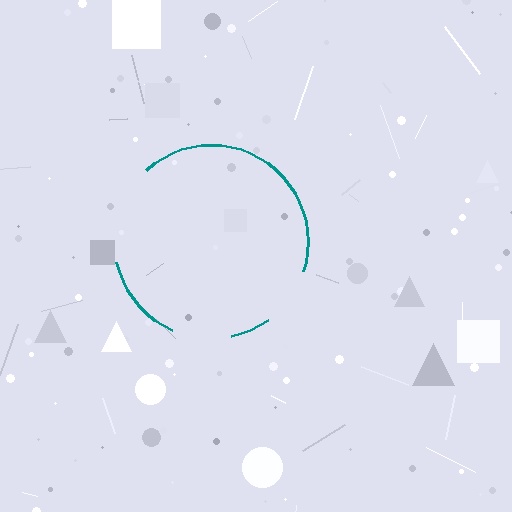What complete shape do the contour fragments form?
The contour fragments form a circle.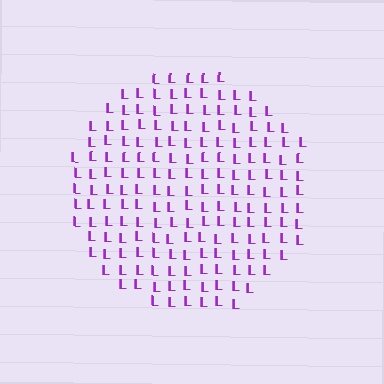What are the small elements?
The small elements are letter L's.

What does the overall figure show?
The overall figure shows a circle.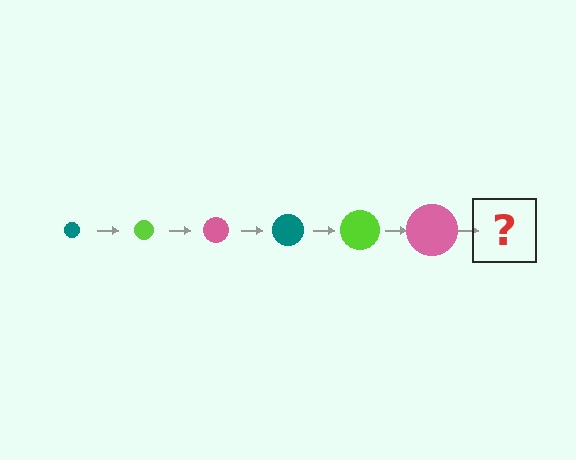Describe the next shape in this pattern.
It should be a teal circle, larger than the previous one.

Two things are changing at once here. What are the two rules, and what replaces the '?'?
The two rules are that the circle grows larger each step and the color cycles through teal, lime, and pink. The '?' should be a teal circle, larger than the previous one.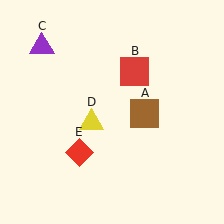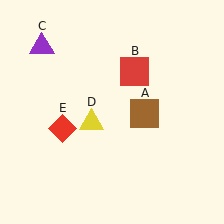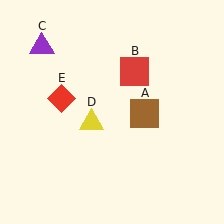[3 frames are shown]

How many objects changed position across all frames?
1 object changed position: red diamond (object E).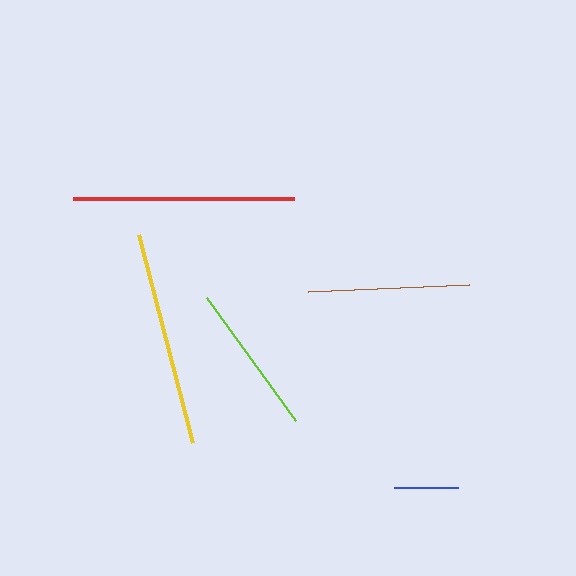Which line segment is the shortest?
The blue line is the shortest at approximately 64 pixels.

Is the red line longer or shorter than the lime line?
The red line is longer than the lime line.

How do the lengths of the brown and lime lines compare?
The brown and lime lines are approximately the same length.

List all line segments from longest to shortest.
From longest to shortest: red, yellow, brown, lime, blue.